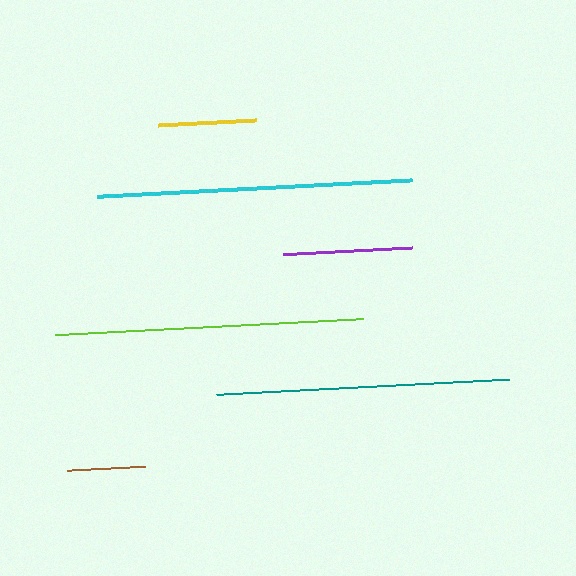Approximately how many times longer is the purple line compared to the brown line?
The purple line is approximately 1.6 times the length of the brown line.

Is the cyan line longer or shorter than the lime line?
The cyan line is longer than the lime line.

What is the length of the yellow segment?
The yellow segment is approximately 99 pixels long.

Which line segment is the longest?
The cyan line is the longest at approximately 316 pixels.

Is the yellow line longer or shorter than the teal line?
The teal line is longer than the yellow line.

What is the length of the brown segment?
The brown segment is approximately 78 pixels long.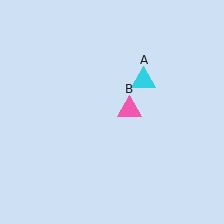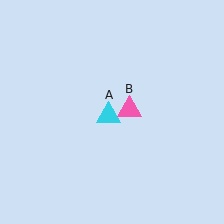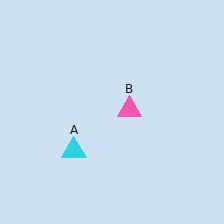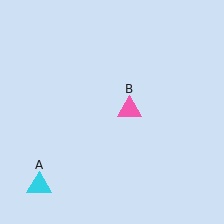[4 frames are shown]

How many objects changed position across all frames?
1 object changed position: cyan triangle (object A).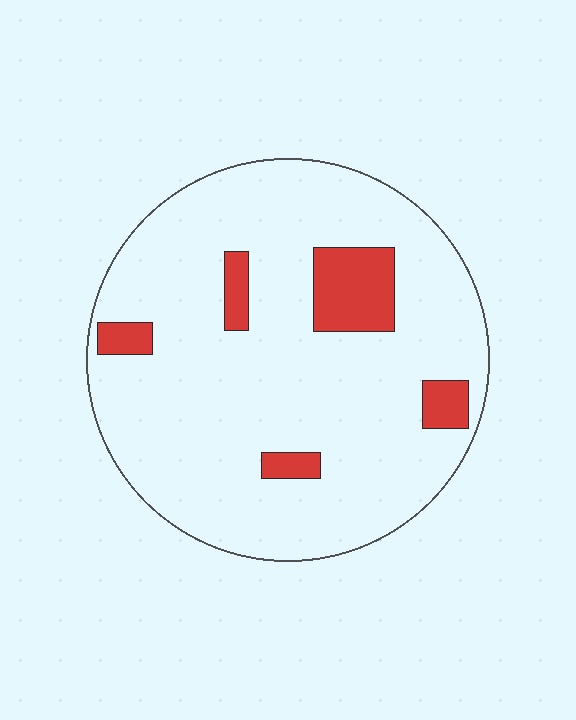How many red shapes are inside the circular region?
5.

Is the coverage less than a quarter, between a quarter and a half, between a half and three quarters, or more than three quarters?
Less than a quarter.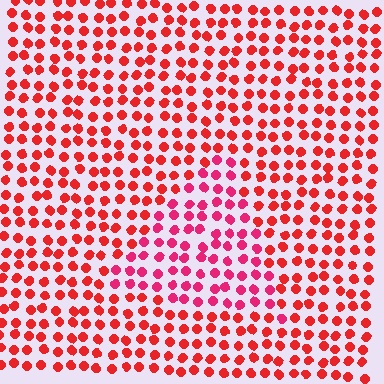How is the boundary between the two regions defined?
The boundary is defined purely by a slight shift in hue (about 25 degrees). Spacing, size, and orientation are identical on both sides.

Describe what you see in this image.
The image is filled with small red elements in a uniform arrangement. A triangle-shaped region is visible where the elements are tinted to a slightly different hue, forming a subtle color boundary.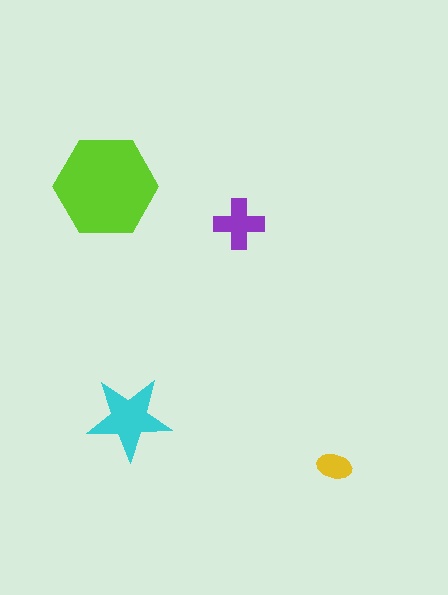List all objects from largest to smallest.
The lime hexagon, the cyan star, the purple cross, the yellow ellipse.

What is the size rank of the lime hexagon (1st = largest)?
1st.